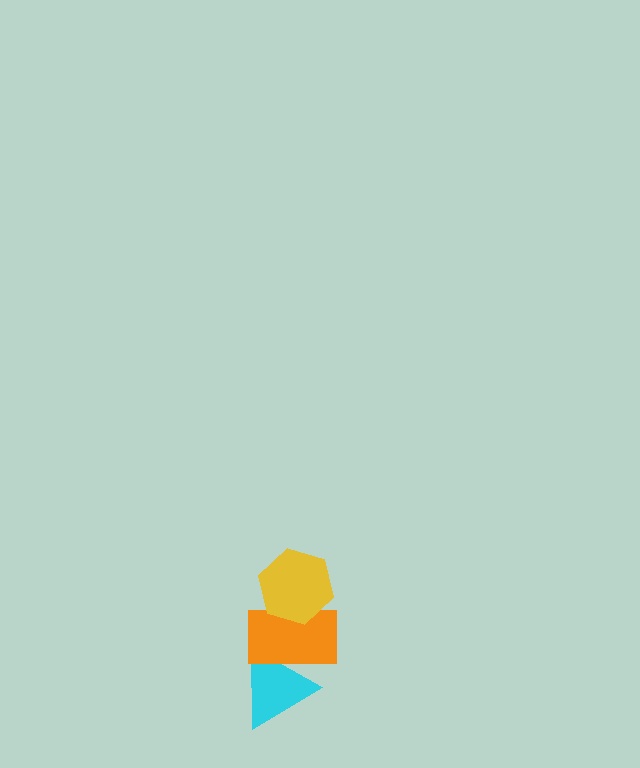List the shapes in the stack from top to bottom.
From top to bottom: the yellow hexagon, the orange rectangle, the cyan triangle.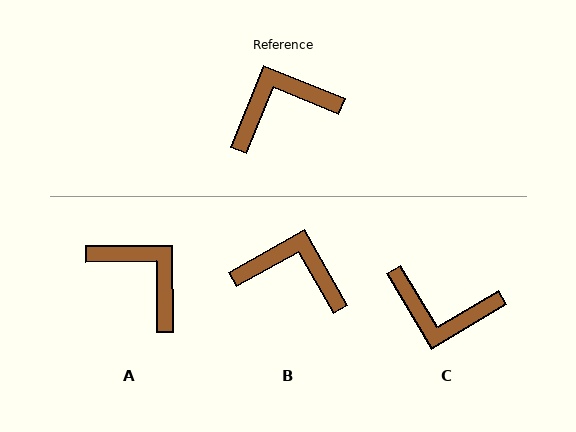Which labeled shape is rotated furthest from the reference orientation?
C, about 143 degrees away.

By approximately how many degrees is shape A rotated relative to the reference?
Approximately 68 degrees clockwise.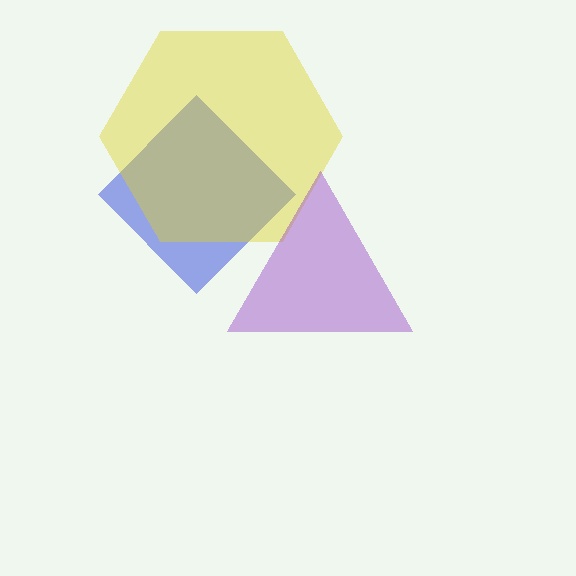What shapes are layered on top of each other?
The layered shapes are: a blue diamond, a yellow hexagon, a purple triangle.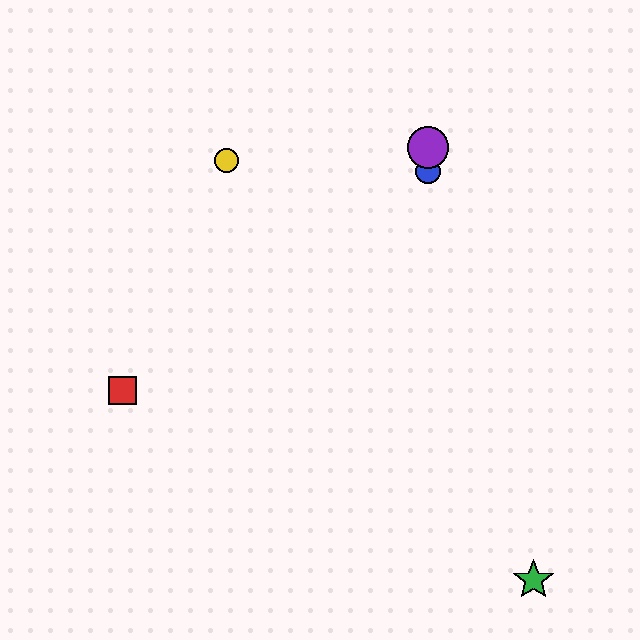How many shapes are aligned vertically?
2 shapes (the blue circle, the purple circle) are aligned vertically.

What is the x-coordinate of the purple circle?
The purple circle is at x≈428.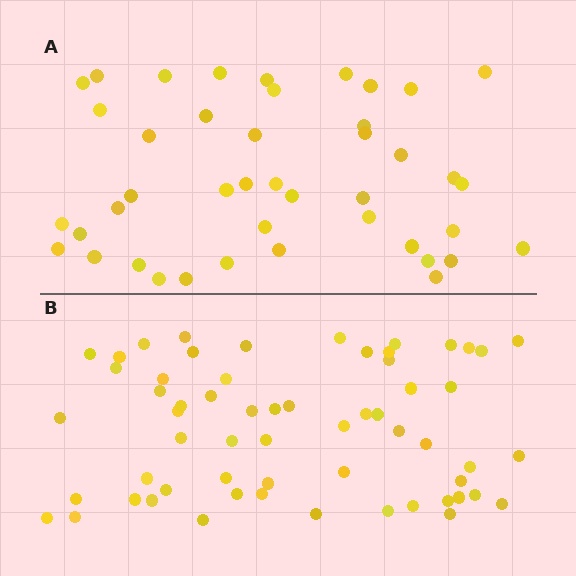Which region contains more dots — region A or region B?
Region B (the bottom region) has more dots.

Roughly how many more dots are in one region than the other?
Region B has approximately 15 more dots than region A.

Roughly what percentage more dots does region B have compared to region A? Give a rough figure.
About 40% more.